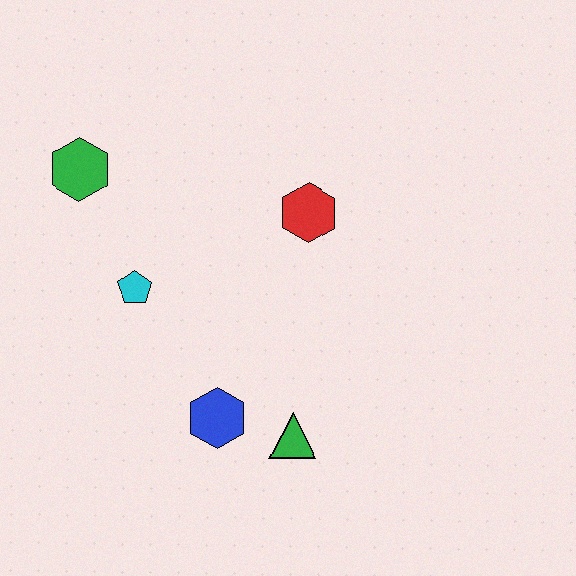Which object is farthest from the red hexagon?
The green hexagon is farthest from the red hexagon.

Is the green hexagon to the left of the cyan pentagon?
Yes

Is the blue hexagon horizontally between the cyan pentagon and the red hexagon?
Yes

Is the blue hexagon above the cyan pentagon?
No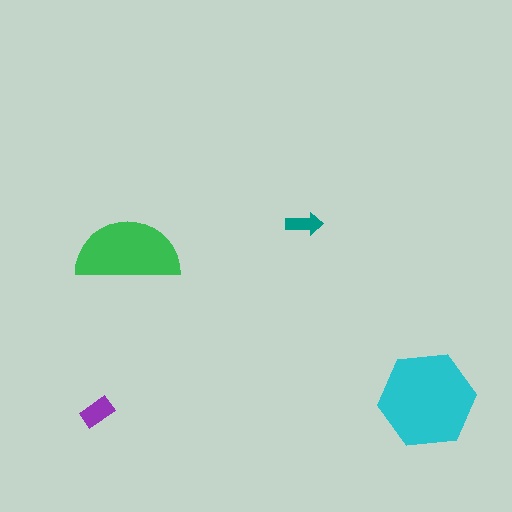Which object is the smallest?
The teal arrow.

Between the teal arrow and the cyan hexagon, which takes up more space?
The cyan hexagon.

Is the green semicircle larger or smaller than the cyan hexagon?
Smaller.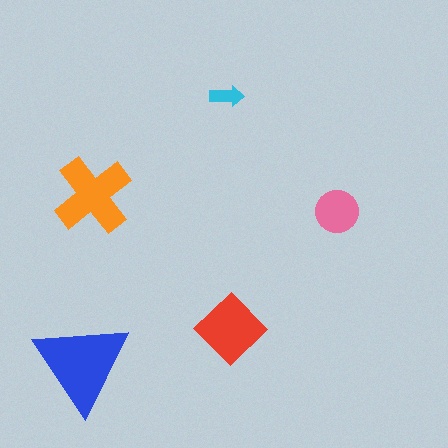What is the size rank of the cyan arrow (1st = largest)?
5th.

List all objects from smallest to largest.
The cyan arrow, the pink circle, the red diamond, the orange cross, the blue triangle.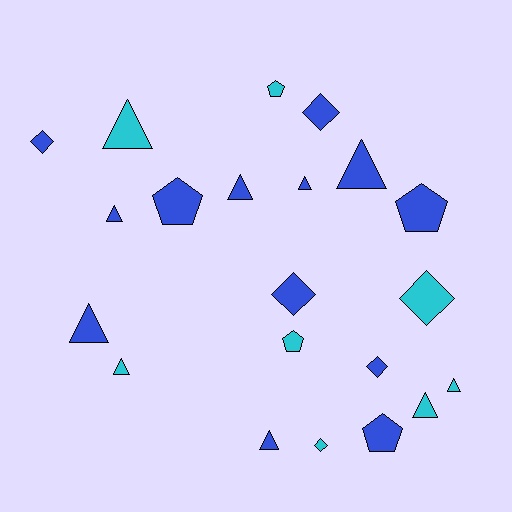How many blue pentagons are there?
There are 3 blue pentagons.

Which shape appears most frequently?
Triangle, with 10 objects.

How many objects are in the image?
There are 21 objects.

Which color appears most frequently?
Blue, with 13 objects.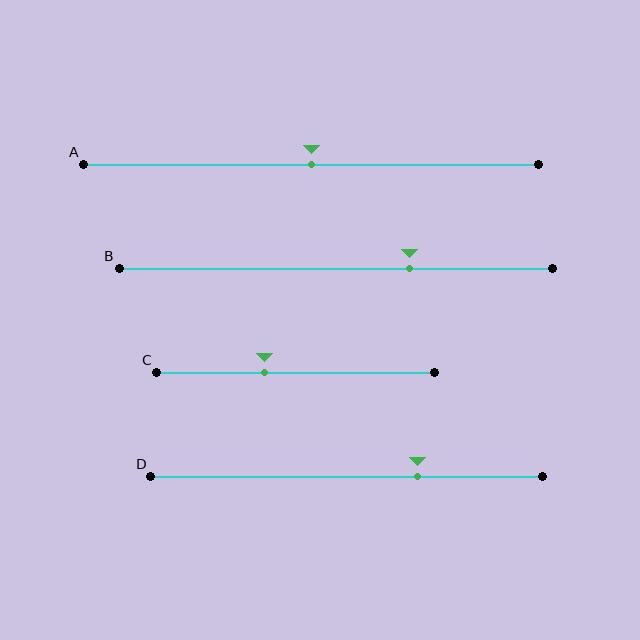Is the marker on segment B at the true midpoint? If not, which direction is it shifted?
No, the marker on segment B is shifted to the right by about 17% of the segment length.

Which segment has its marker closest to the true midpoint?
Segment A has its marker closest to the true midpoint.